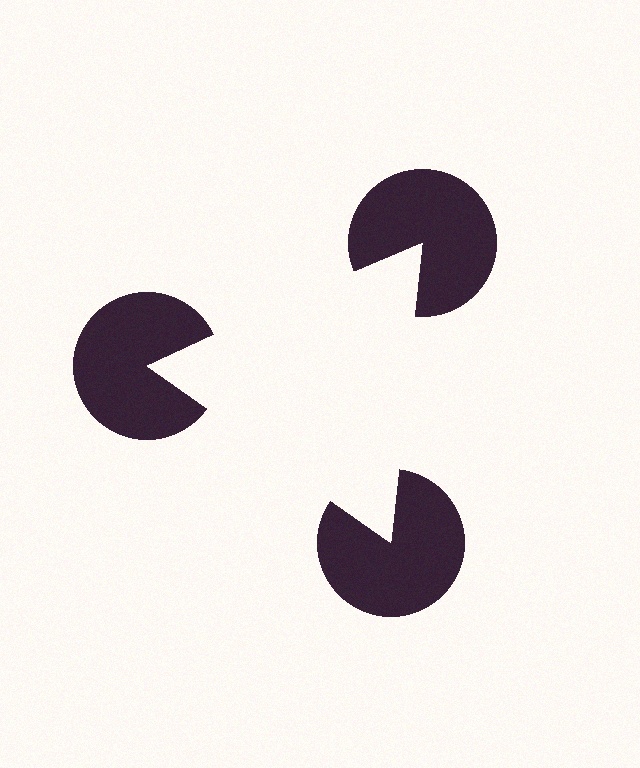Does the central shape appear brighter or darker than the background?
It typically appears slightly brighter than the background, even though no actual brightness change is drawn.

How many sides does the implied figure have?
3 sides.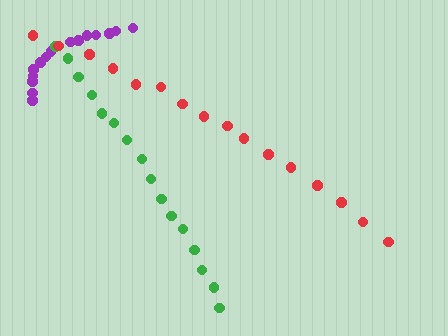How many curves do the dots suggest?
There are 3 distinct paths.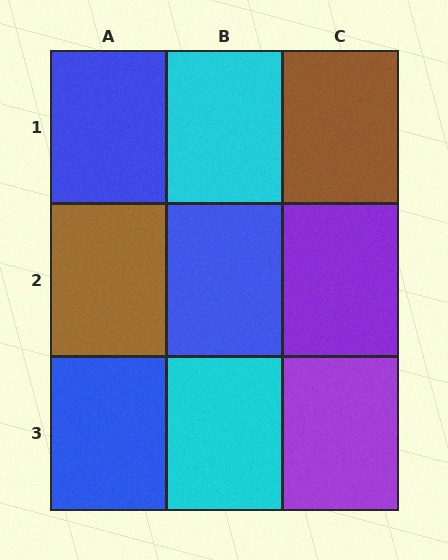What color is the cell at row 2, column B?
Blue.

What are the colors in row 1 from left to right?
Blue, cyan, brown.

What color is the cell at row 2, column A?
Brown.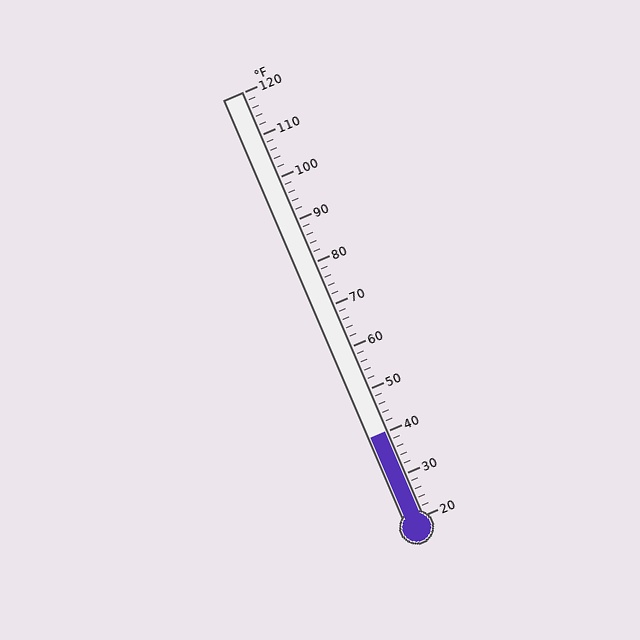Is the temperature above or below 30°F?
The temperature is above 30°F.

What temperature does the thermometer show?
The thermometer shows approximately 40°F.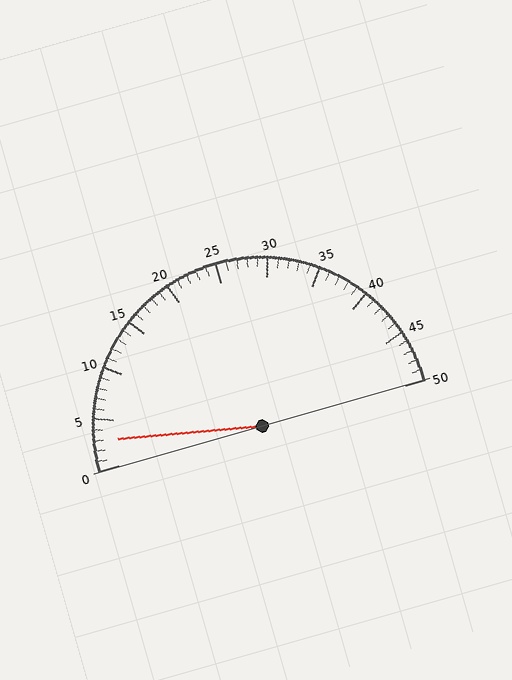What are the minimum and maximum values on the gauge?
The gauge ranges from 0 to 50.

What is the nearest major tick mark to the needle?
The nearest major tick mark is 5.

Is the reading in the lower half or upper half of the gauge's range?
The reading is in the lower half of the range (0 to 50).